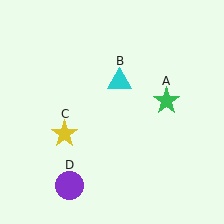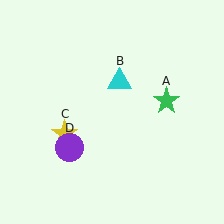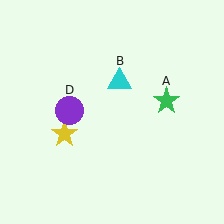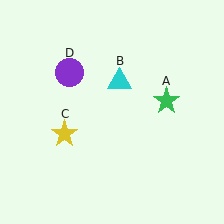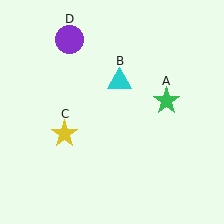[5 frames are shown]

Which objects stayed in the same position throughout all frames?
Green star (object A) and cyan triangle (object B) and yellow star (object C) remained stationary.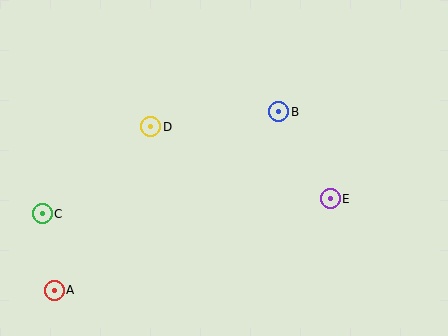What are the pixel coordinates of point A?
Point A is at (54, 290).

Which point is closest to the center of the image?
Point B at (279, 112) is closest to the center.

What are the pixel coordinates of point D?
Point D is at (151, 127).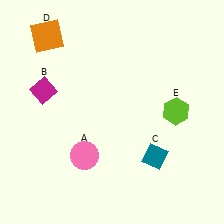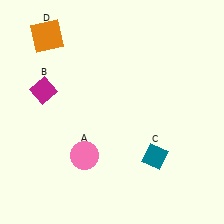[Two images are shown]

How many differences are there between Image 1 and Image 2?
There is 1 difference between the two images.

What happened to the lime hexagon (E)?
The lime hexagon (E) was removed in Image 2. It was in the top-right area of Image 1.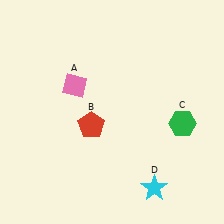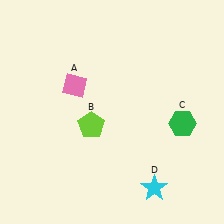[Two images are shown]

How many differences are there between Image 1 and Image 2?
There is 1 difference between the two images.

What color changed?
The pentagon (B) changed from red in Image 1 to lime in Image 2.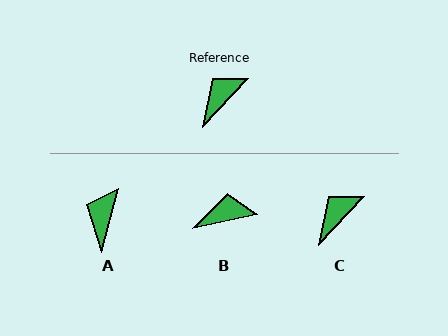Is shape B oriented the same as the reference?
No, it is off by about 34 degrees.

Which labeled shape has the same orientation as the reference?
C.